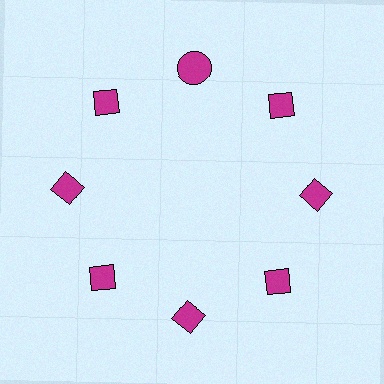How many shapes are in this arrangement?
There are 8 shapes arranged in a ring pattern.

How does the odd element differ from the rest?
It has a different shape: circle instead of diamond.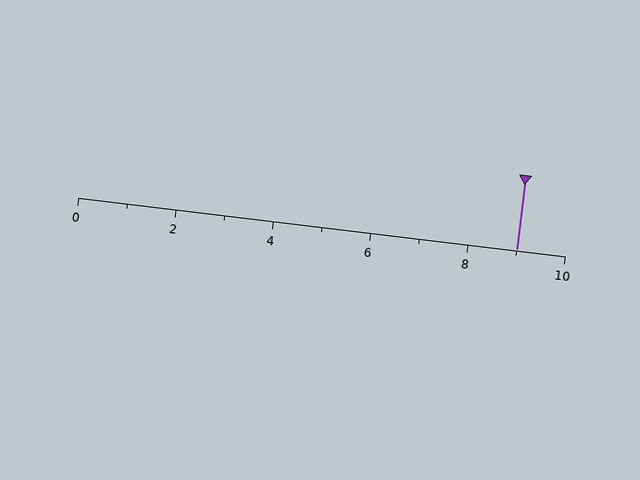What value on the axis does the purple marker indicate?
The marker indicates approximately 9.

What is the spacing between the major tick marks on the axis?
The major ticks are spaced 2 apart.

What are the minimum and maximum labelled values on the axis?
The axis runs from 0 to 10.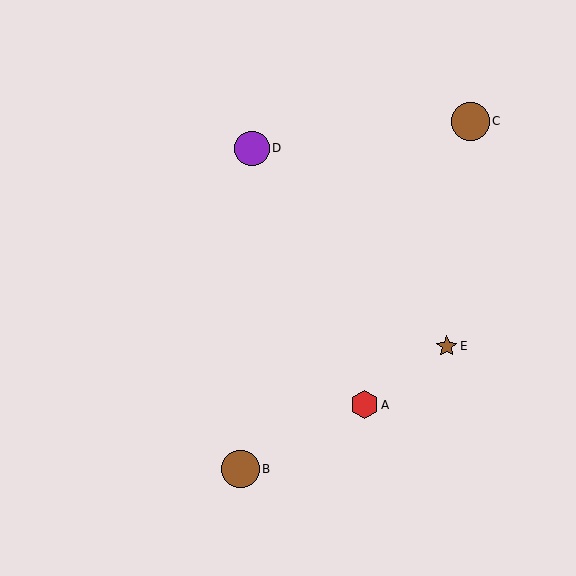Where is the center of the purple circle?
The center of the purple circle is at (252, 148).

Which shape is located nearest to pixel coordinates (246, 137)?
The purple circle (labeled D) at (252, 148) is nearest to that location.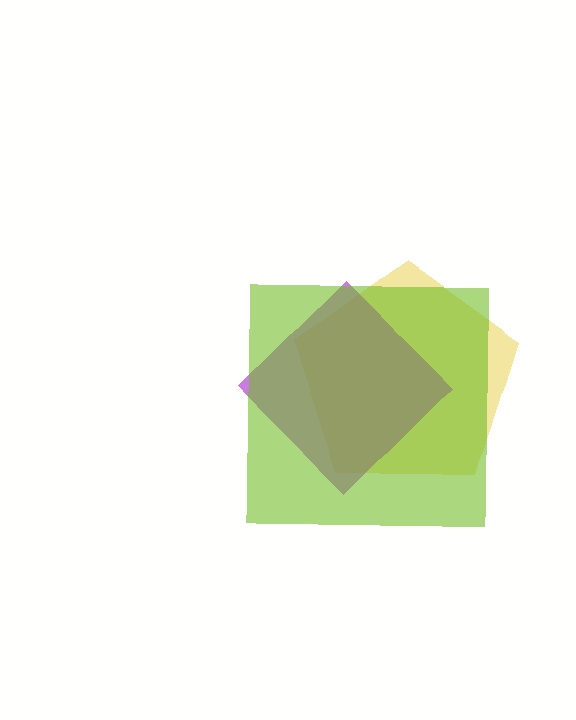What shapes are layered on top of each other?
The layered shapes are: a yellow pentagon, a purple diamond, a lime square.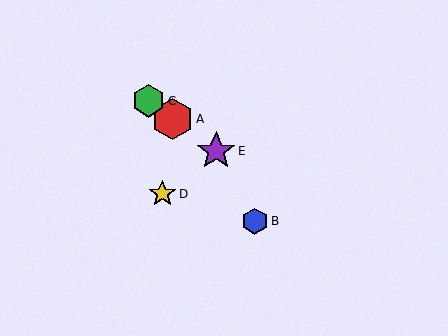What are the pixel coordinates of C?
Object C is at (148, 101).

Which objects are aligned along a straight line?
Objects A, C, E are aligned along a straight line.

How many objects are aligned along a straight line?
3 objects (A, C, E) are aligned along a straight line.